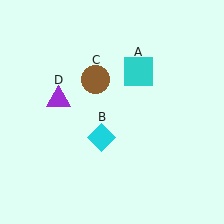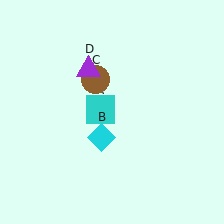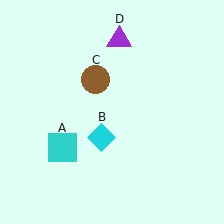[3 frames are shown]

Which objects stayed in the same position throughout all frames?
Cyan diamond (object B) and brown circle (object C) remained stationary.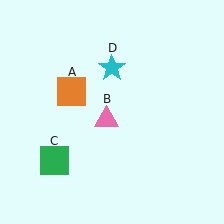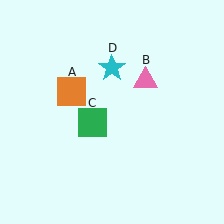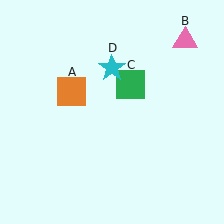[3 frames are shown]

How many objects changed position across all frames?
2 objects changed position: pink triangle (object B), green square (object C).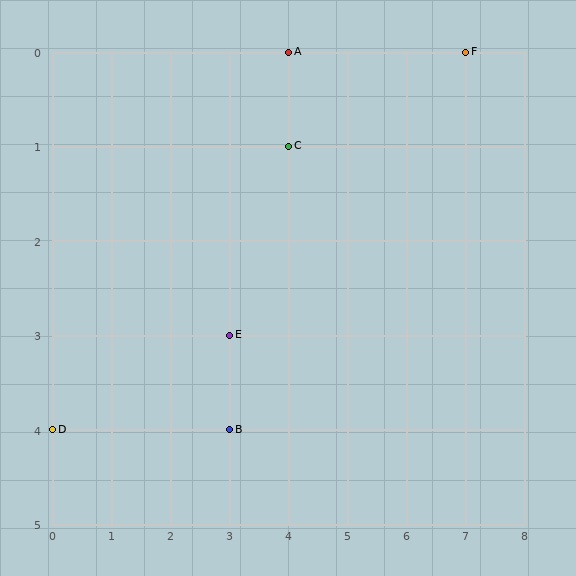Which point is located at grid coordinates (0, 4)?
Point D is at (0, 4).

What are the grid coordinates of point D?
Point D is at grid coordinates (0, 4).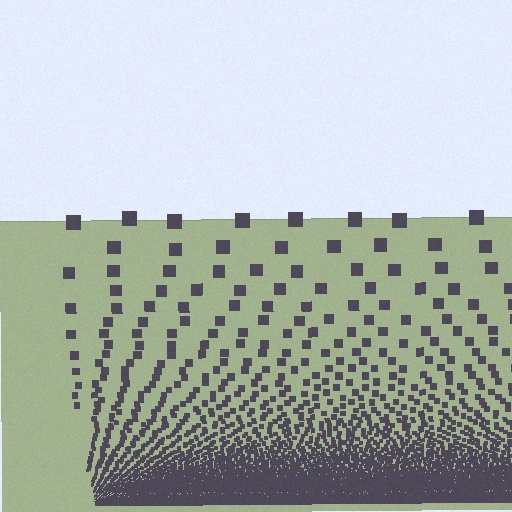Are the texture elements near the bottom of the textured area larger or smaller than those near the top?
Smaller. The gradient is inverted — elements near the bottom are smaller and denser.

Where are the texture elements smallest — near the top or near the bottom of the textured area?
Near the bottom.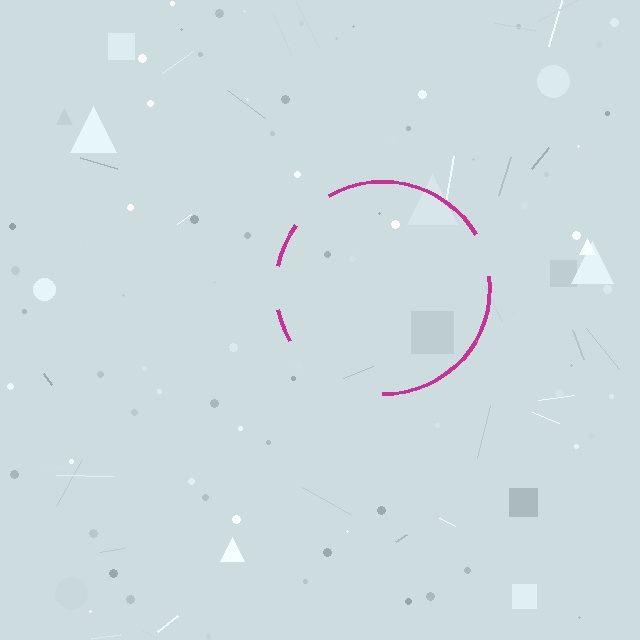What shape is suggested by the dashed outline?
The dashed outline suggests a circle.